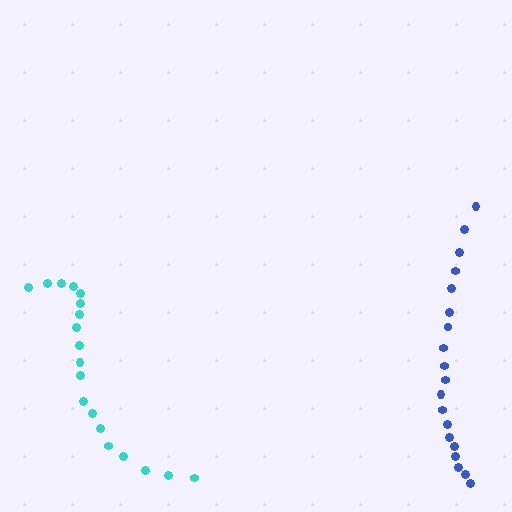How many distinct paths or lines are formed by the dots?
There are 2 distinct paths.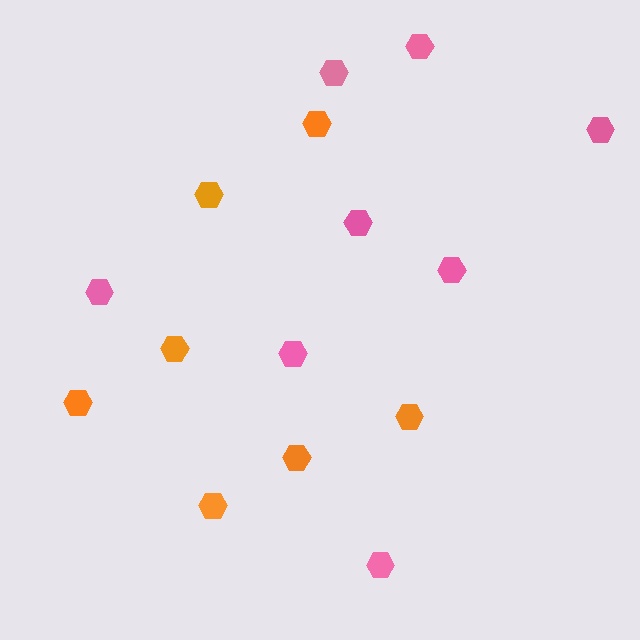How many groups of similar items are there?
There are 2 groups: one group of pink hexagons (8) and one group of orange hexagons (7).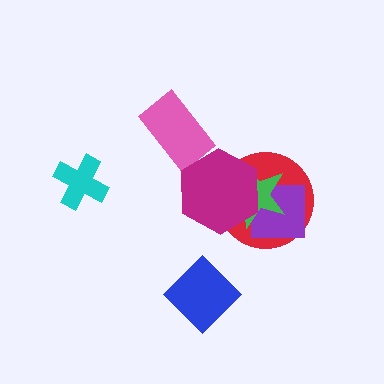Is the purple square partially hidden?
Yes, it is partially covered by another shape.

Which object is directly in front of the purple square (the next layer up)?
The green star is directly in front of the purple square.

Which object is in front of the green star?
The magenta hexagon is in front of the green star.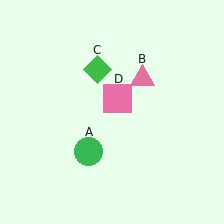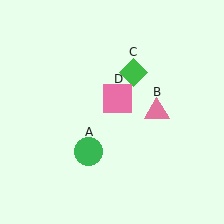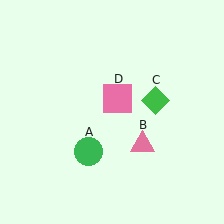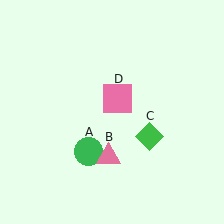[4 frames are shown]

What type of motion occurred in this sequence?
The pink triangle (object B), green diamond (object C) rotated clockwise around the center of the scene.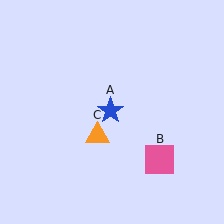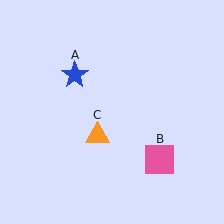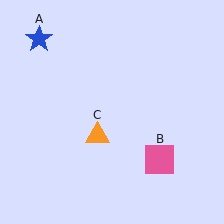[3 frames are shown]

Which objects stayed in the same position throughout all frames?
Pink square (object B) and orange triangle (object C) remained stationary.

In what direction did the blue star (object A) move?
The blue star (object A) moved up and to the left.